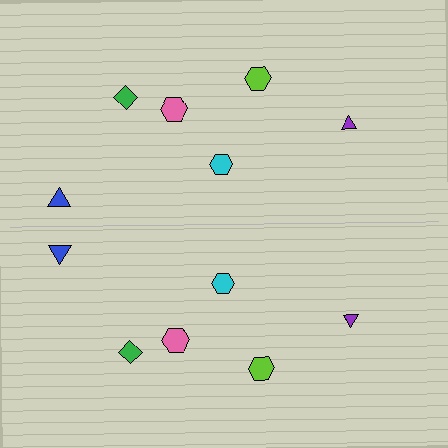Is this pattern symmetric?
Yes, this pattern has bilateral (reflection) symmetry.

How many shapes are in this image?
There are 12 shapes in this image.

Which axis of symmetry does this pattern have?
The pattern has a horizontal axis of symmetry running through the center of the image.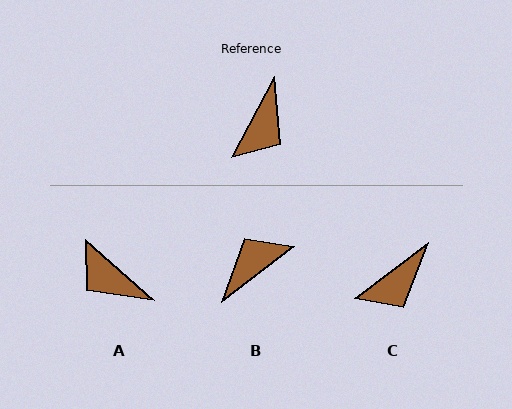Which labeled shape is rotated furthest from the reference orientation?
B, about 156 degrees away.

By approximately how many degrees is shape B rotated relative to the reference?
Approximately 156 degrees counter-clockwise.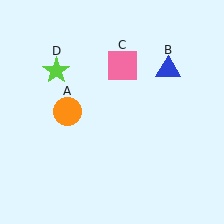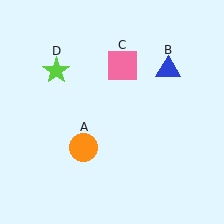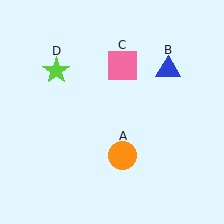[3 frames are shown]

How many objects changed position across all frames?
1 object changed position: orange circle (object A).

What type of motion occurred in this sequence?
The orange circle (object A) rotated counterclockwise around the center of the scene.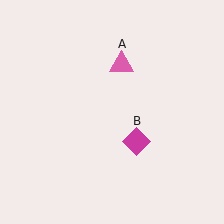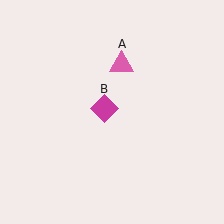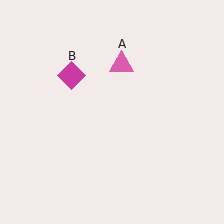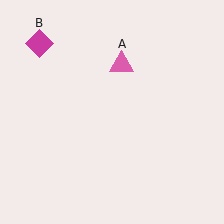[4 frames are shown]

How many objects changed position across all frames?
1 object changed position: magenta diamond (object B).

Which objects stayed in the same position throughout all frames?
Pink triangle (object A) remained stationary.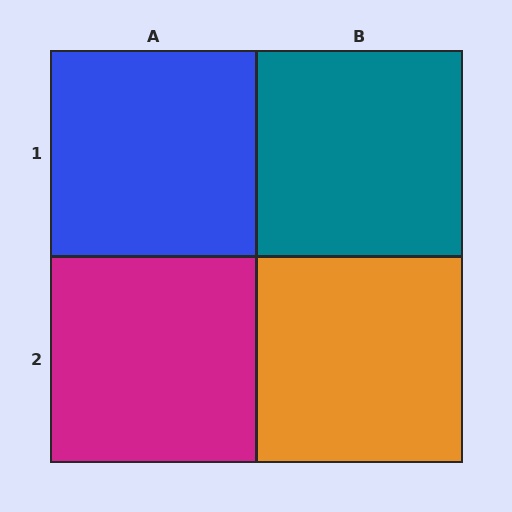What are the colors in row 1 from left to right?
Blue, teal.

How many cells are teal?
1 cell is teal.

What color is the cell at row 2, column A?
Magenta.